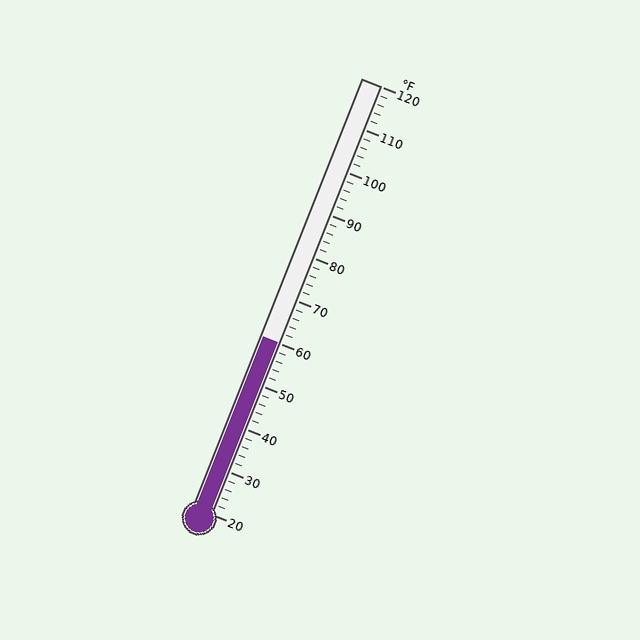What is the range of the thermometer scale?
The thermometer scale ranges from 20°F to 120°F.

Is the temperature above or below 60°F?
The temperature is at 60°F.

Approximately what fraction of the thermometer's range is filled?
The thermometer is filled to approximately 40% of its range.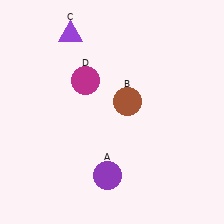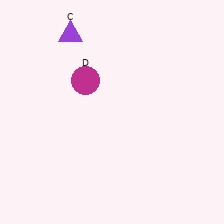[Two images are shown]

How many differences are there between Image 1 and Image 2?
There are 2 differences between the two images.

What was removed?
The purple circle (A), the brown circle (B) were removed in Image 2.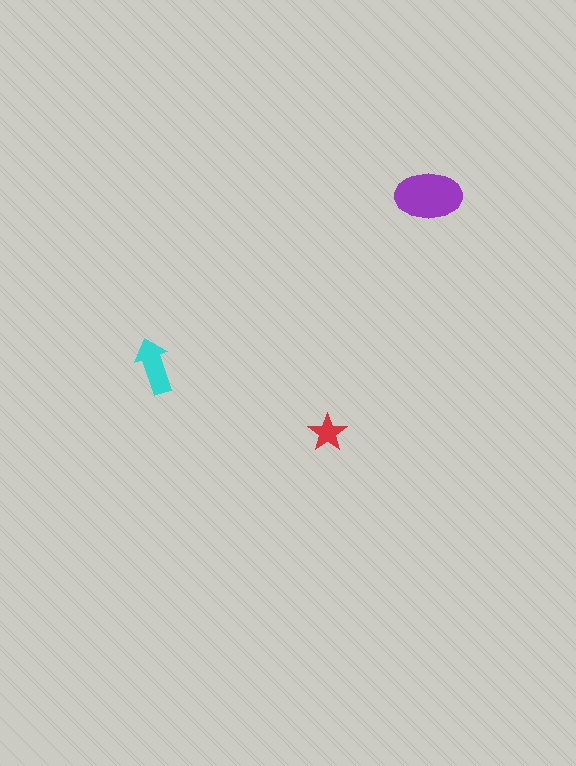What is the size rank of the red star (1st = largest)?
3rd.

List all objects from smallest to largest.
The red star, the cyan arrow, the purple ellipse.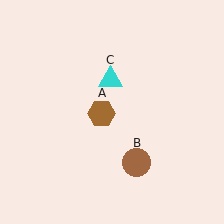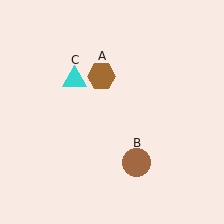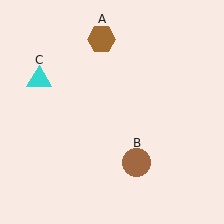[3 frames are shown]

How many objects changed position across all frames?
2 objects changed position: brown hexagon (object A), cyan triangle (object C).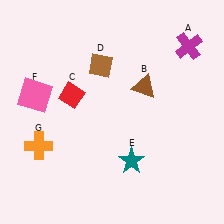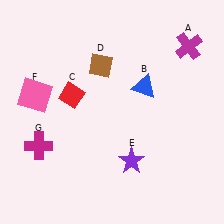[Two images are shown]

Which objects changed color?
B changed from brown to blue. E changed from teal to purple. G changed from orange to magenta.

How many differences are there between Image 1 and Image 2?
There are 3 differences between the two images.